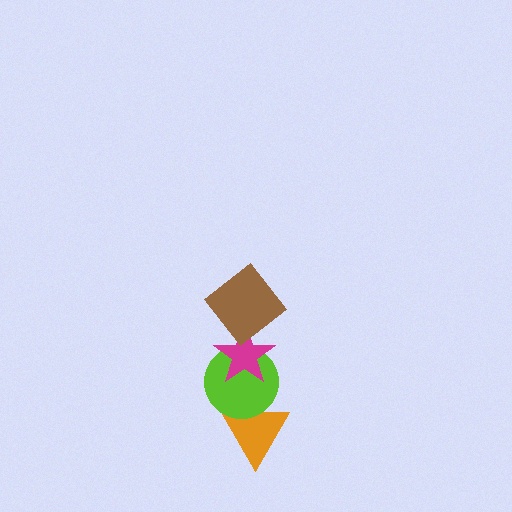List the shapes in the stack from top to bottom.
From top to bottom: the brown diamond, the magenta star, the lime circle, the orange triangle.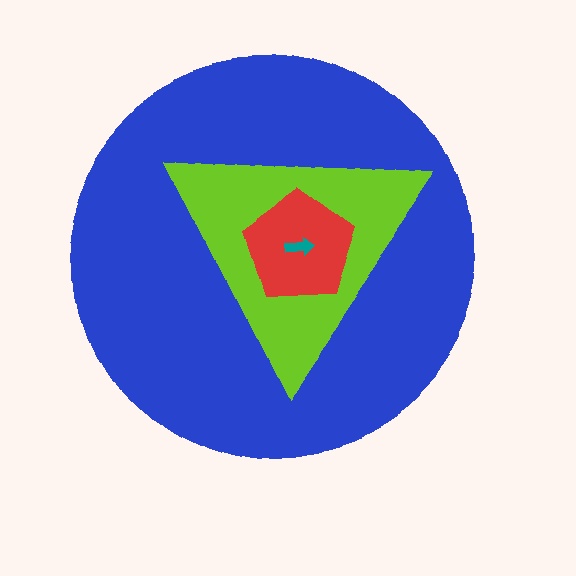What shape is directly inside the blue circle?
The lime triangle.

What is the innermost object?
The teal arrow.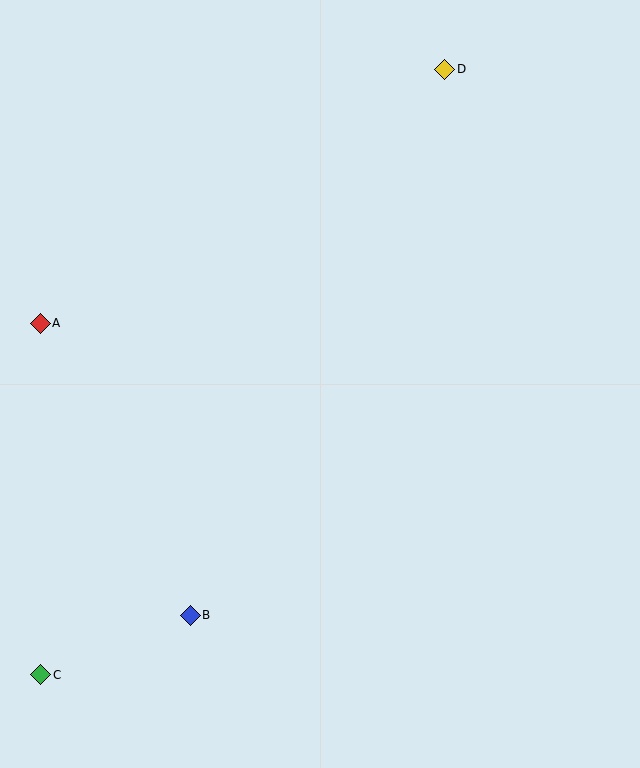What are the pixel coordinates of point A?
Point A is at (40, 323).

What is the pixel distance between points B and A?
The distance between B and A is 328 pixels.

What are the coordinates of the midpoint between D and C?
The midpoint between D and C is at (243, 372).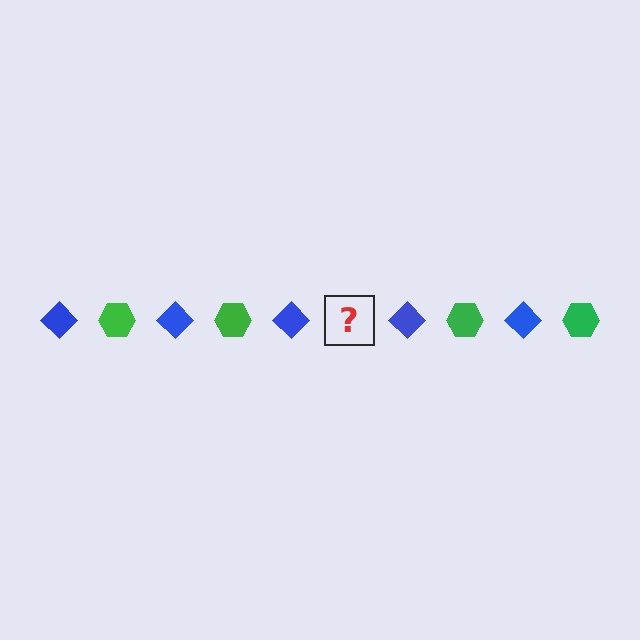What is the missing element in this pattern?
The missing element is a green hexagon.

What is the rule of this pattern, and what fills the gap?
The rule is that the pattern alternates between blue diamond and green hexagon. The gap should be filled with a green hexagon.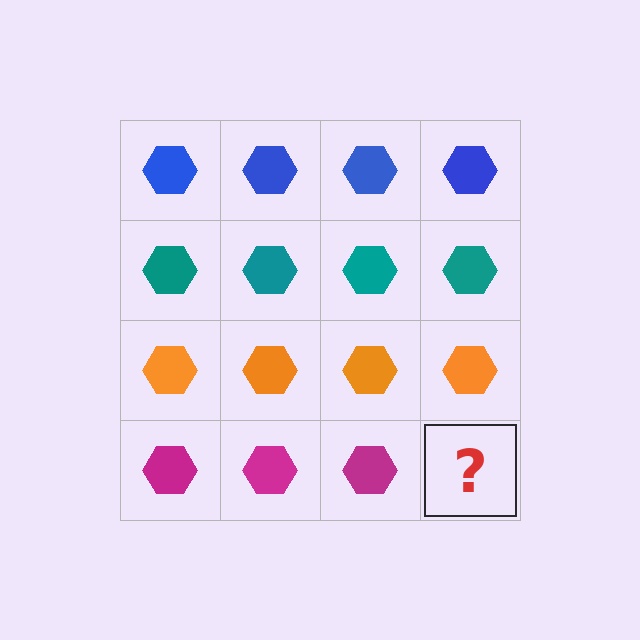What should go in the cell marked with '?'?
The missing cell should contain a magenta hexagon.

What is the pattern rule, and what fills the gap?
The rule is that each row has a consistent color. The gap should be filled with a magenta hexagon.